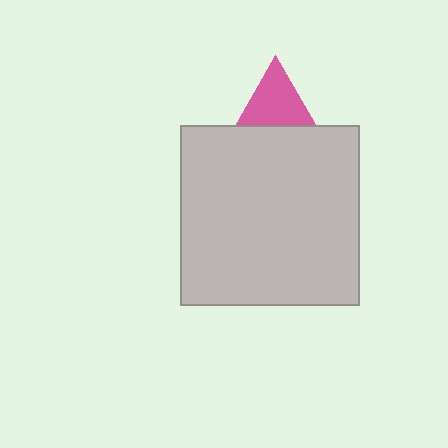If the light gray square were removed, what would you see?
You would see the complete pink triangle.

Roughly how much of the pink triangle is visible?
About half of it is visible (roughly 64%).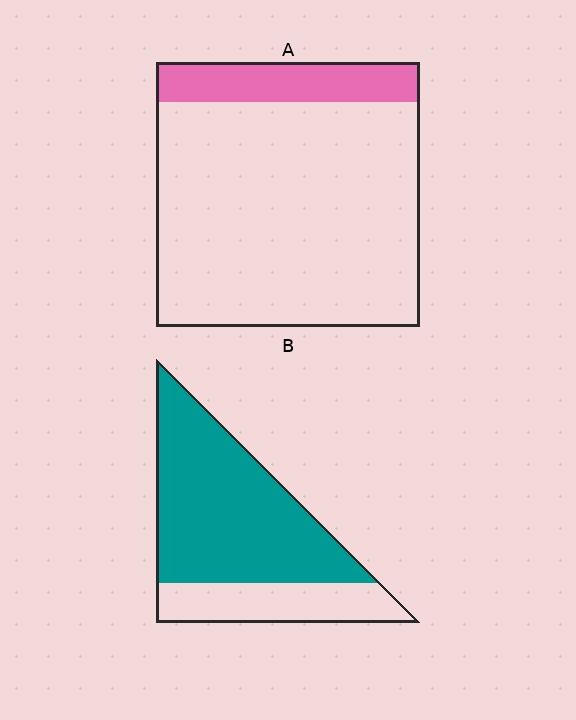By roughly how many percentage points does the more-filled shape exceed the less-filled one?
By roughly 55 percentage points (B over A).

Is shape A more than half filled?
No.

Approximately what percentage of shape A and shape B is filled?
A is approximately 15% and B is approximately 70%.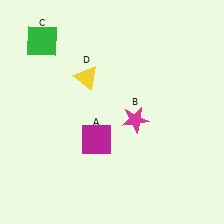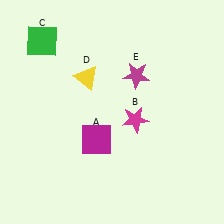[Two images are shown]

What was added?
A magenta star (E) was added in Image 2.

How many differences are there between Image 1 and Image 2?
There is 1 difference between the two images.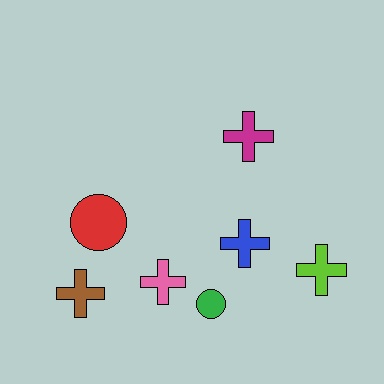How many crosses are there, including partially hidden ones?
There are 5 crosses.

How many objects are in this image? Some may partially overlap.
There are 7 objects.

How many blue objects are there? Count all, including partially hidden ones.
There is 1 blue object.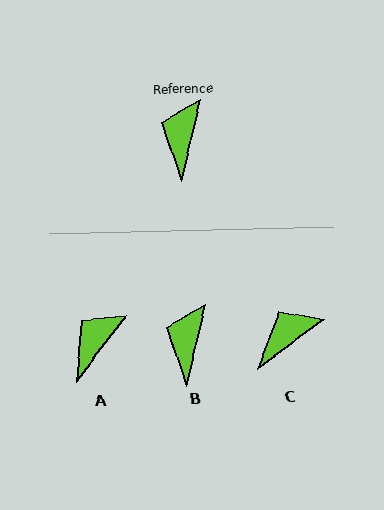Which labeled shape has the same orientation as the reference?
B.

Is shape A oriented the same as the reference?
No, it is off by about 23 degrees.